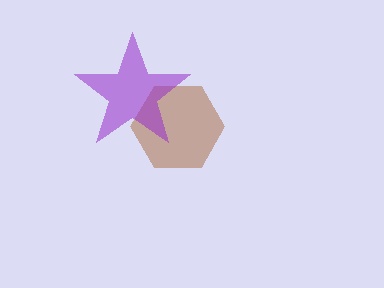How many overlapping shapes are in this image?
There are 2 overlapping shapes in the image.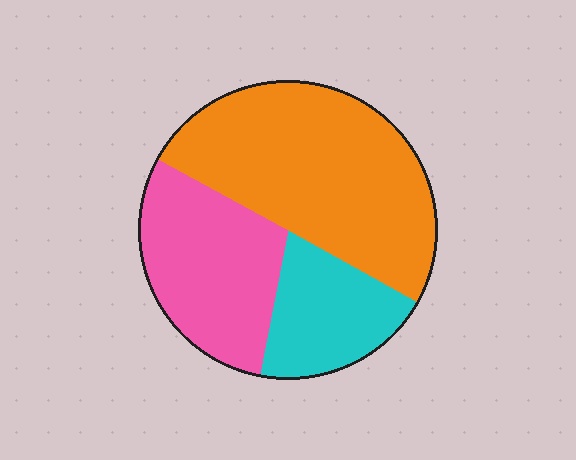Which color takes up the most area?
Orange, at roughly 50%.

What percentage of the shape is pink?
Pink takes up between a quarter and a half of the shape.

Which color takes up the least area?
Cyan, at roughly 20%.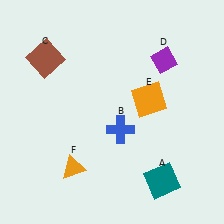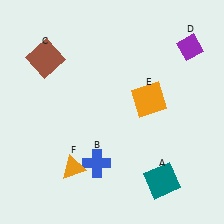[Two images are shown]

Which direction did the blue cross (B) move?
The blue cross (B) moved down.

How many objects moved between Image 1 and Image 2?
2 objects moved between the two images.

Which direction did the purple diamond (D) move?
The purple diamond (D) moved right.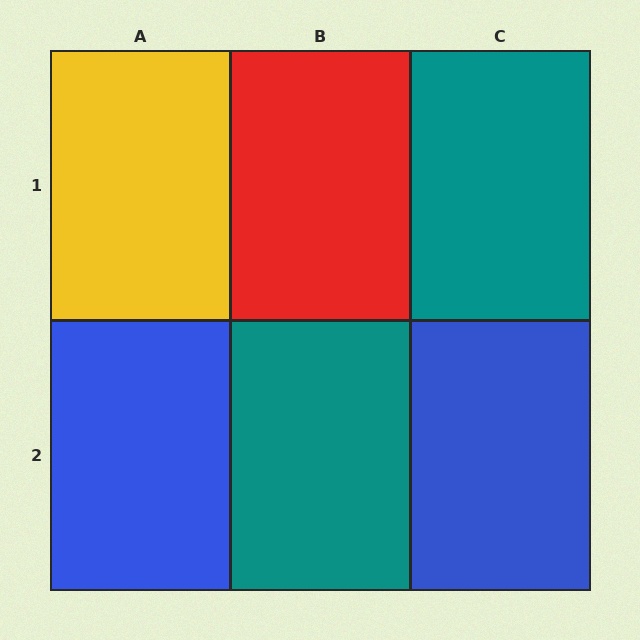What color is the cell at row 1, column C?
Teal.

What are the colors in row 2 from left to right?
Blue, teal, blue.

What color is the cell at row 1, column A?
Yellow.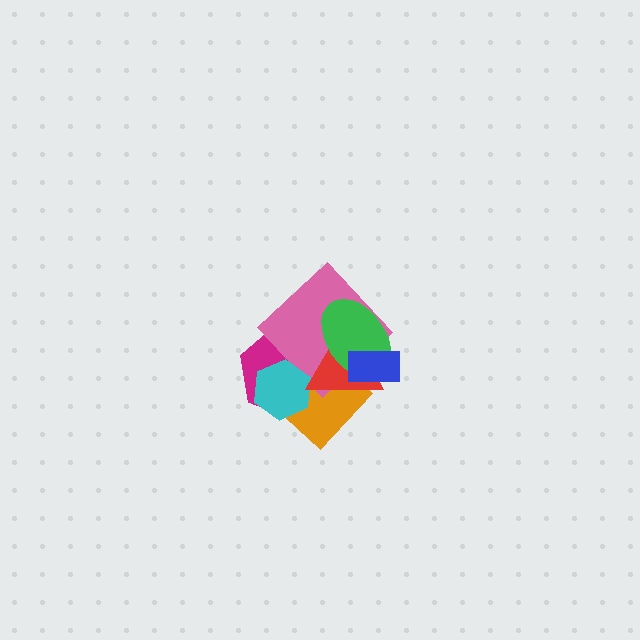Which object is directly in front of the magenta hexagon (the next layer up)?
The orange diamond is directly in front of the magenta hexagon.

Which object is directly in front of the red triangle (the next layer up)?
The green ellipse is directly in front of the red triangle.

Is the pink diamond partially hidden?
Yes, it is partially covered by another shape.